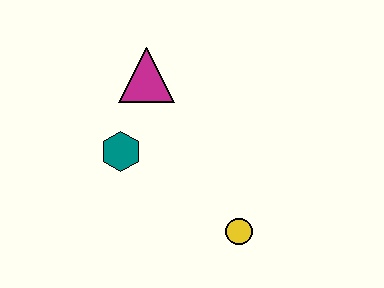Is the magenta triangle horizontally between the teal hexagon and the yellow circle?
Yes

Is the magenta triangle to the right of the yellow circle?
No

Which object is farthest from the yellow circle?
The magenta triangle is farthest from the yellow circle.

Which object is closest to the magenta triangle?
The teal hexagon is closest to the magenta triangle.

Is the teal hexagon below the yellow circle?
No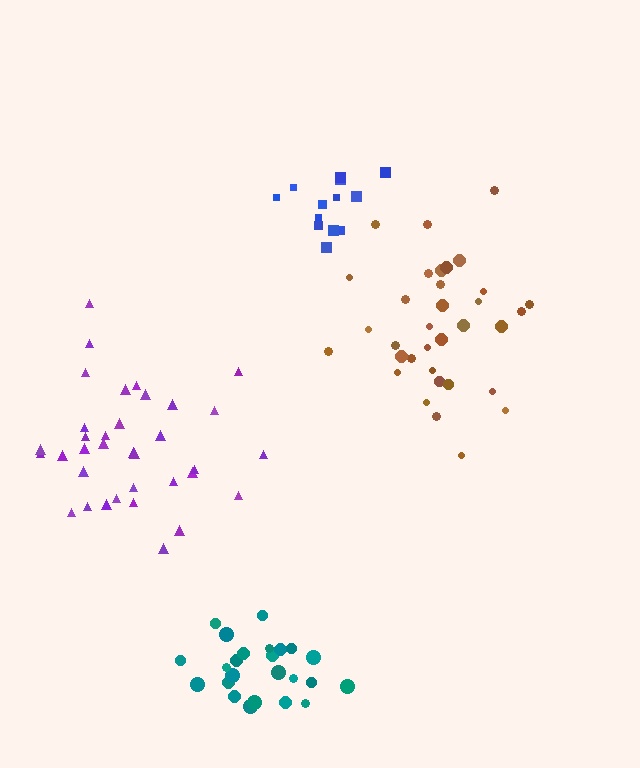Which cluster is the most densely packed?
Teal.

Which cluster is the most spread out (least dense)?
Blue.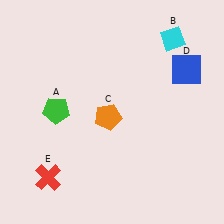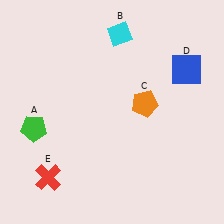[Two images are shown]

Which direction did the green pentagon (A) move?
The green pentagon (A) moved left.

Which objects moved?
The objects that moved are: the green pentagon (A), the cyan diamond (B), the orange pentagon (C).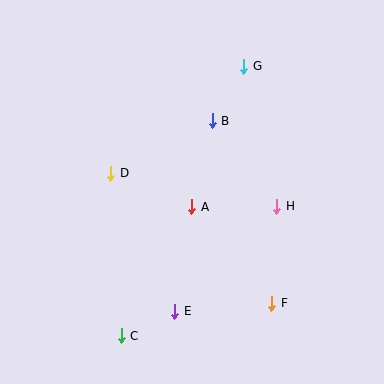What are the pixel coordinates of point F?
Point F is at (272, 303).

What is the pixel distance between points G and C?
The distance between G and C is 296 pixels.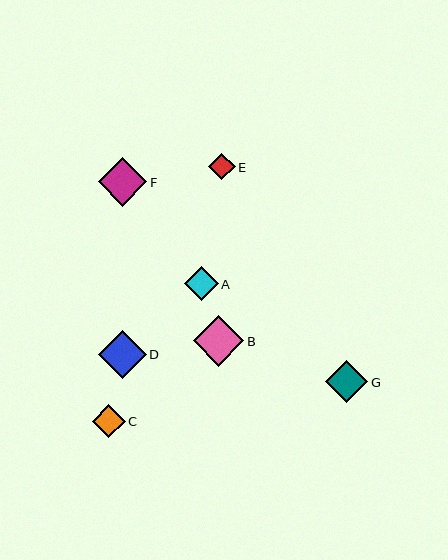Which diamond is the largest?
Diamond B is the largest with a size of approximately 51 pixels.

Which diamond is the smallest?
Diamond E is the smallest with a size of approximately 27 pixels.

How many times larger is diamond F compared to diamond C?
Diamond F is approximately 1.5 times the size of diamond C.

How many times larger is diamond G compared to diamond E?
Diamond G is approximately 1.6 times the size of diamond E.